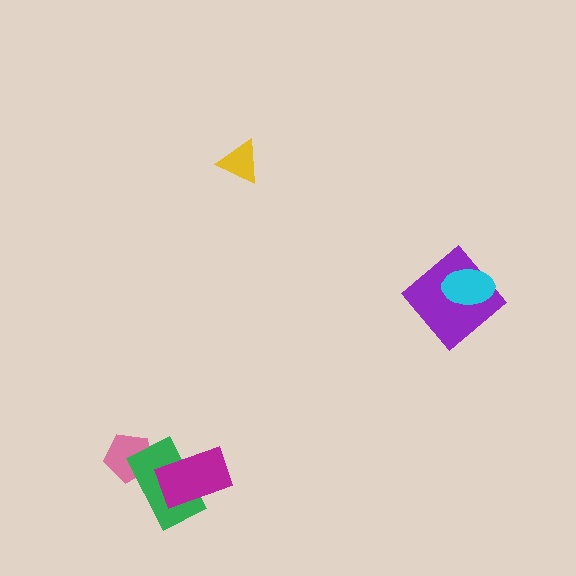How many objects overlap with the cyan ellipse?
1 object overlaps with the cyan ellipse.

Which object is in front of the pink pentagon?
The green rectangle is in front of the pink pentagon.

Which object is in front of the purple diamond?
The cyan ellipse is in front of the purple diamond.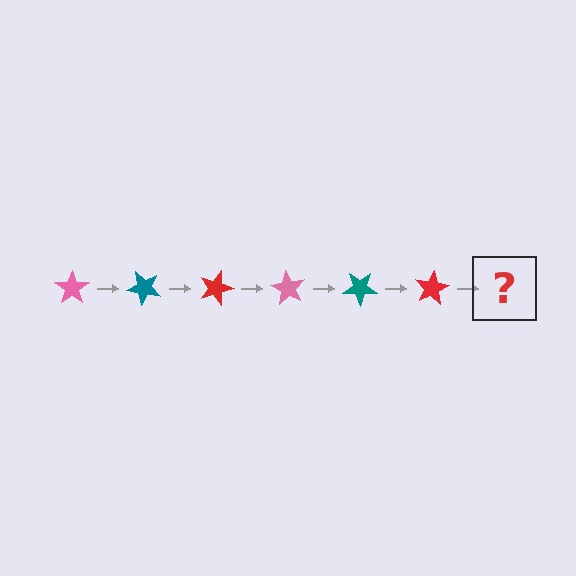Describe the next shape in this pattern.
It should be a pink star, rotated 270 degrees from the start.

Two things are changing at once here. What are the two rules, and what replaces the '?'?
The two rules are that it rotates 45 degrees each step and the color cycles through pink, teal, and red. The '?' should be a pink star, rotated 270 degrees from the start.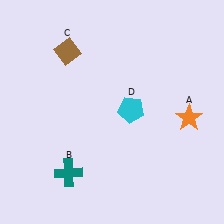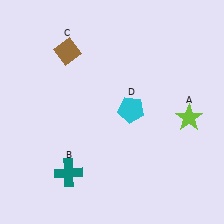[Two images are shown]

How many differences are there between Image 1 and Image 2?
There is 1 difference between the two images.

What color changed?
The star (A) changed from orange in Image 1 to lime in Image 2.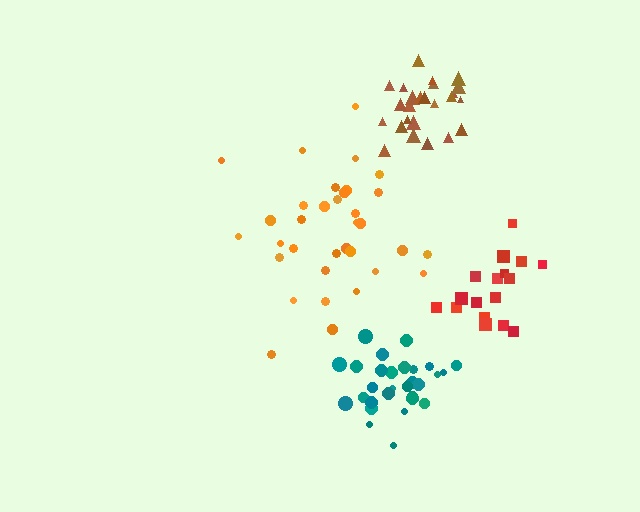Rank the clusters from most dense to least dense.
teal, brown, red, orange.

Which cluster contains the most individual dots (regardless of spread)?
Orange (34).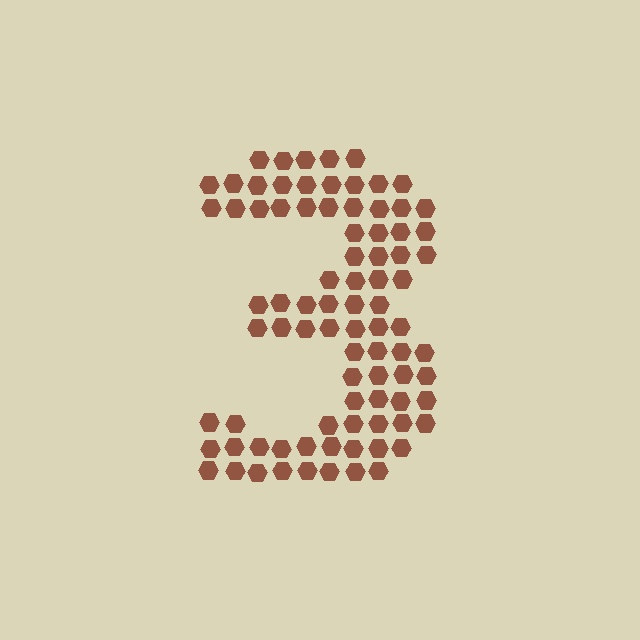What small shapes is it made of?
It is made of small hexagons.